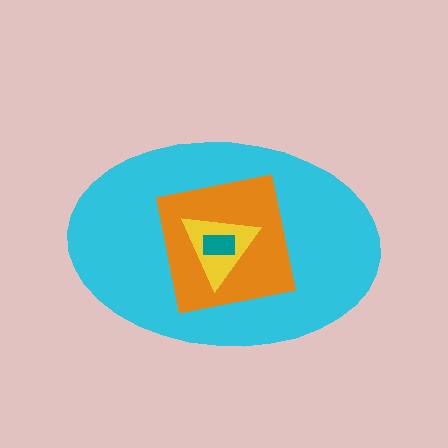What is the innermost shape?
The teal rectangle.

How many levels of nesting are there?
4.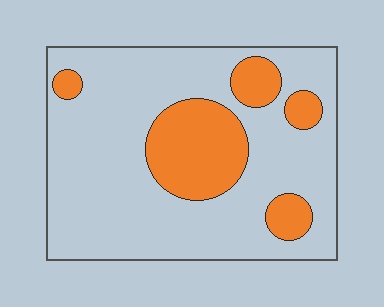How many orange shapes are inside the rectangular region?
5.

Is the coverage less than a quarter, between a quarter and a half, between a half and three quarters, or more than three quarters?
Less than a quarter.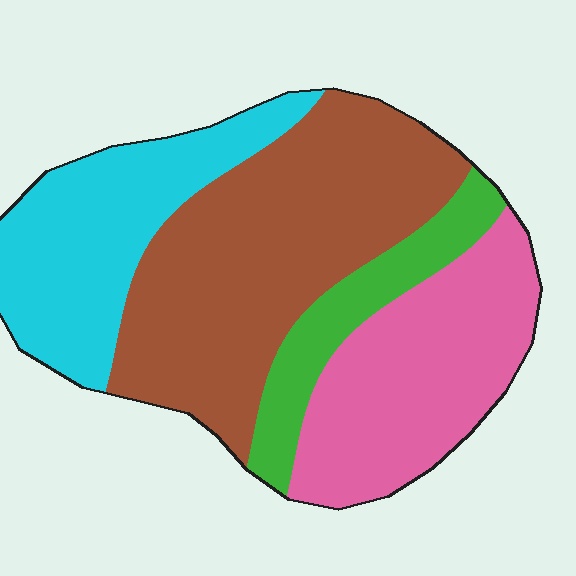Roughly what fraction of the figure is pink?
Pink covers roughly 25% of the figure.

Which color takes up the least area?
Green, at roughly 10%.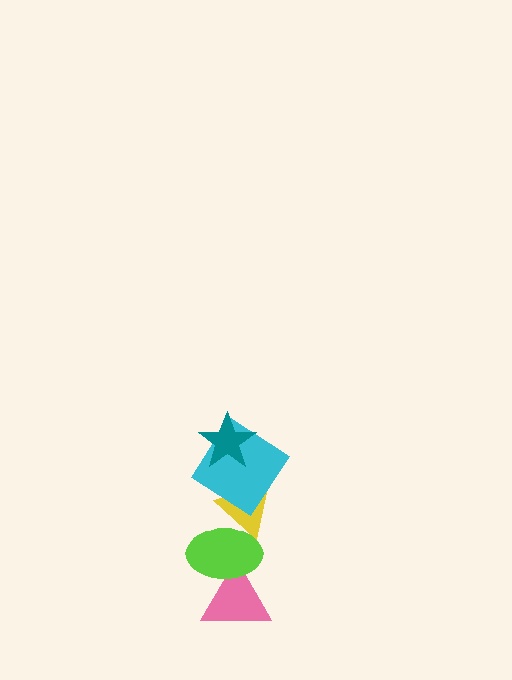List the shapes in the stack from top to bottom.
From top to bottom: the teal star, the cyan diamond, the yellow triangle, the lime ellipse, the pink triangle.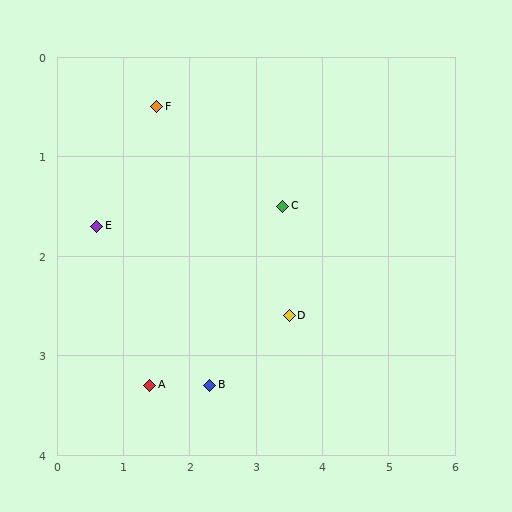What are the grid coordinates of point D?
Point D is at approximately (3.5, 2.6).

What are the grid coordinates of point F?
Point F is at approximately (1.5, 0.5).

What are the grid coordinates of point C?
Point C is at approximately (3.4, 1.5).